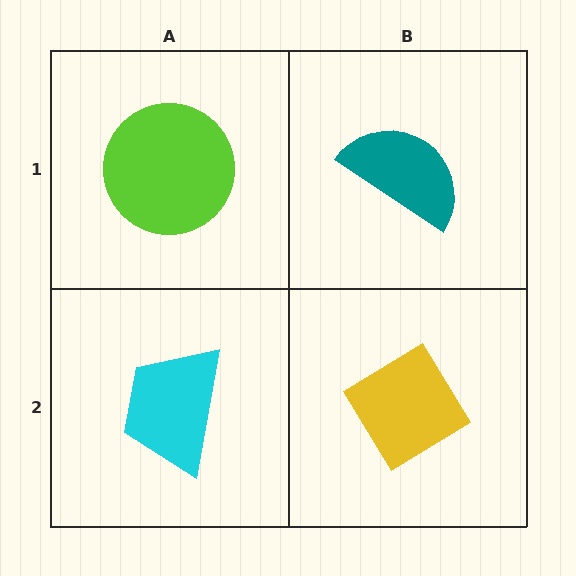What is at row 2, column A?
A cyan trapezoid.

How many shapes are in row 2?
2 shapes.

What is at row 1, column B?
A teal semicircle.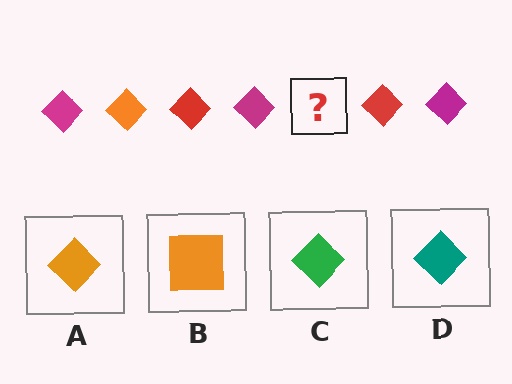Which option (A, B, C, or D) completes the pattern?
A.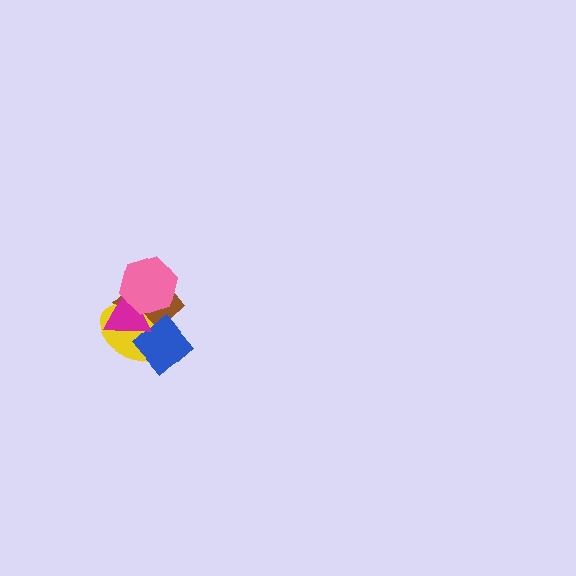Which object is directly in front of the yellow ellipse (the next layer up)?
The blue diamond is directly in front of the yellow ellipse.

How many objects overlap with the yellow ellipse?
4 objects overlap with the yellow ellipse.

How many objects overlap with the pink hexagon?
3 objects overlap with the pink hexagon.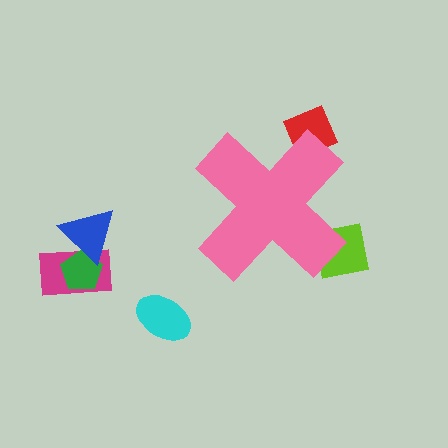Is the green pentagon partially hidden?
No, the green pentagon is fully visible.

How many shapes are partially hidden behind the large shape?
2 shapes are partially hidden.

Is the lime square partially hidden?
Yes, the lime square is partially hidden behind the pink cross.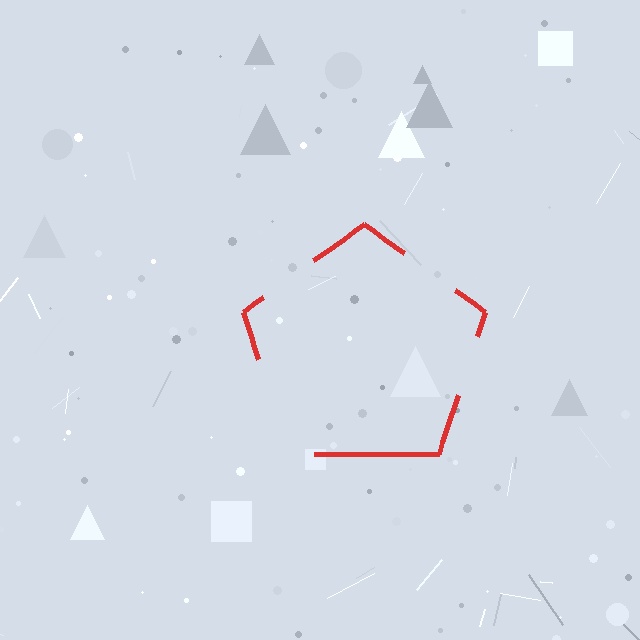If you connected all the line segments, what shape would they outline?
They would outline a pentagon.